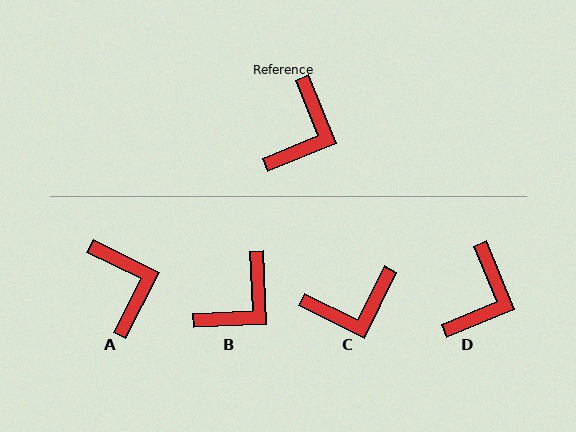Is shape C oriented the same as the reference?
No, it is off by about 49 degrees.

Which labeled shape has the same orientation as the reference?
D.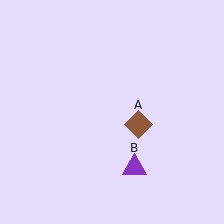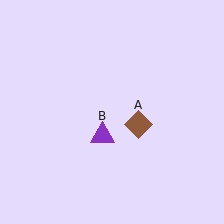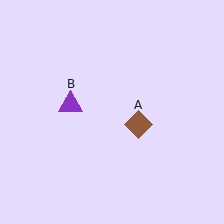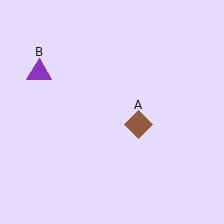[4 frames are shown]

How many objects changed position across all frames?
1 object changed position: purple triangle (object B).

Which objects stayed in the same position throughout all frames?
Brown diamond (object A) remained stationary.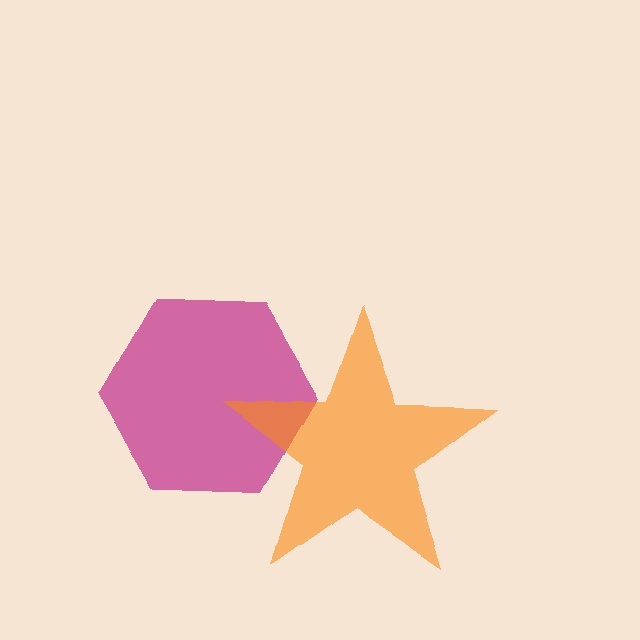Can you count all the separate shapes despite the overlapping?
Yes, there are 2 separate shapes.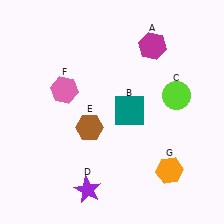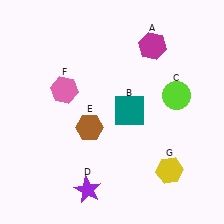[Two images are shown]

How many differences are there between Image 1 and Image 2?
There is 1 difference between the two images.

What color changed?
The hexagon (G) changed from orange in Image 1 to yellow in Image 2.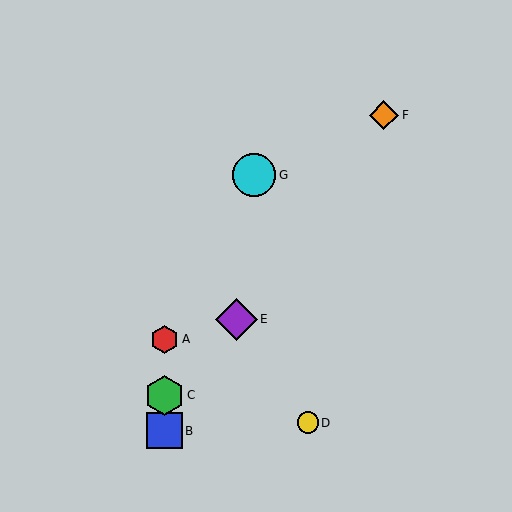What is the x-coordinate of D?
Object D is at x≈308.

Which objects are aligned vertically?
Objects A, B, C are aligned vertically.